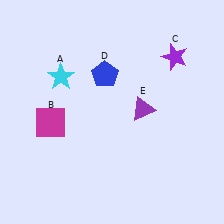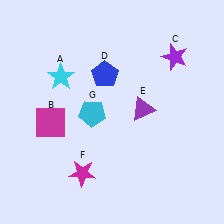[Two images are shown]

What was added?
A magenta star (F), a cyan pentagon (G) were added in Image 2.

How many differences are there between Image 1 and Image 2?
There are 2 differences between the two images.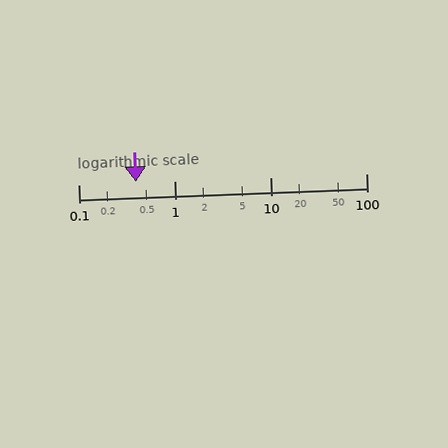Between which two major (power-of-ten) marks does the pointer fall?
The pointer is between 0.1 and 1.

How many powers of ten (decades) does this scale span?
The scale spans 3 decades, from 0.1 to 100.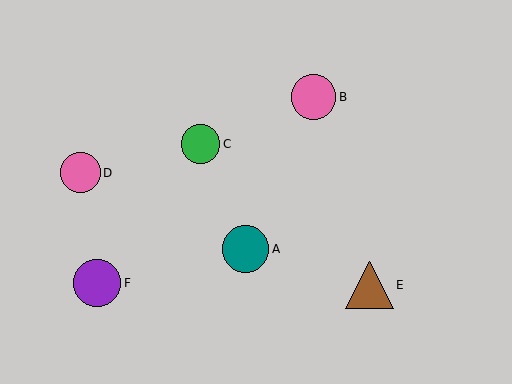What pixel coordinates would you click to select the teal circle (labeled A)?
Click at (246, 249) to select the teal circle A.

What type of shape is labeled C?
Shape C is a green circle.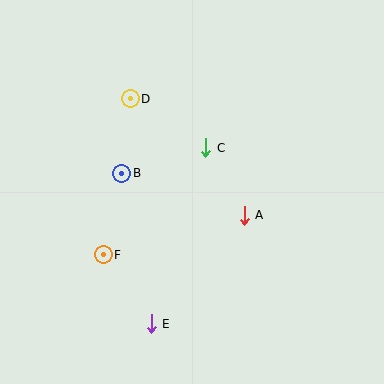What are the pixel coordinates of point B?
Point B is at (122, 173).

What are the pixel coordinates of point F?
Point F is at (103, 255).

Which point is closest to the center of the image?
Point C at (206, 148) is closest to the center.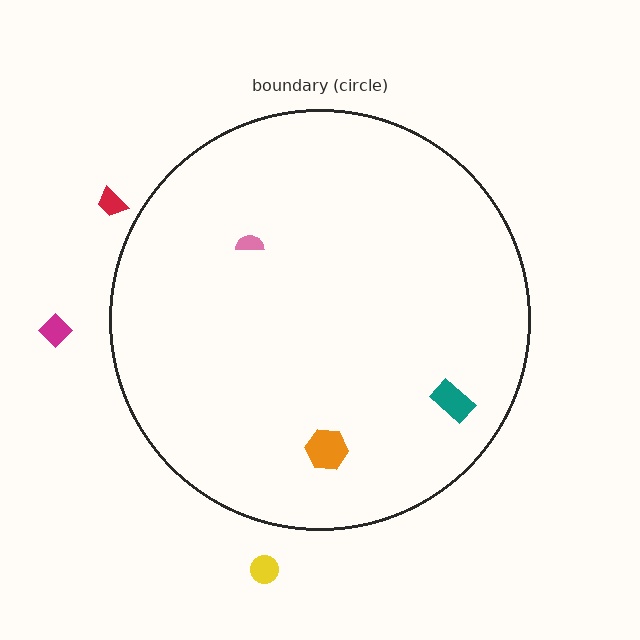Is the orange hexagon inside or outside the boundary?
Inside.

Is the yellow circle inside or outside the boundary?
Outside.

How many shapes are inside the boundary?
3 inside, 3 outside.